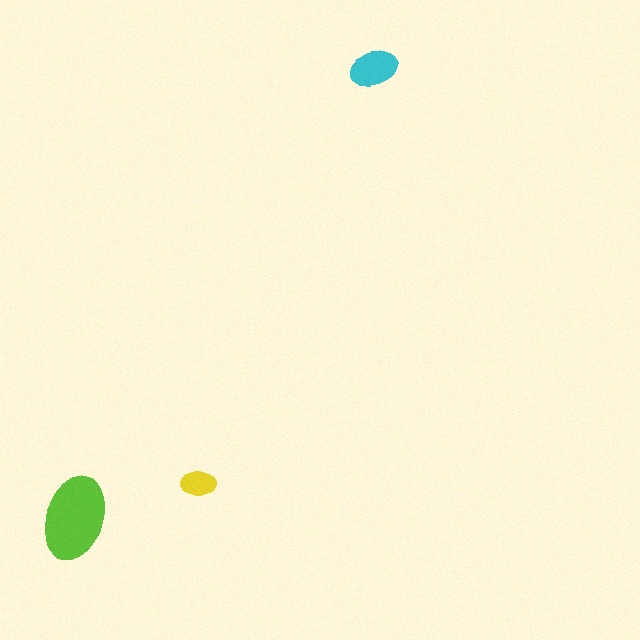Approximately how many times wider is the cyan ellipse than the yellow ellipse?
About 1.5 times wider.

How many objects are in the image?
There are 3 objects in the image.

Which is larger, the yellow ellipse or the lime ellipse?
The lime one.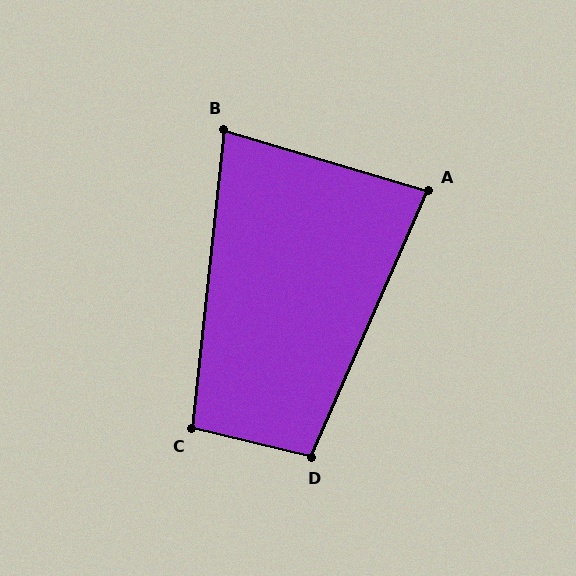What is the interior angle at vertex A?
Approximately 83 degrees (acute).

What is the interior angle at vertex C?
Approximately 97 degrees (obtuse).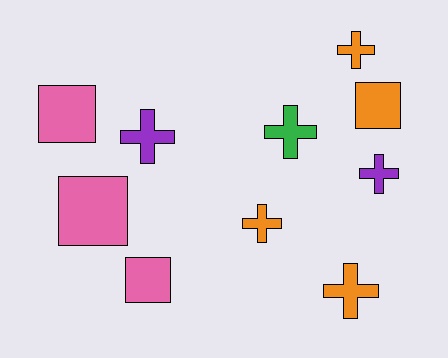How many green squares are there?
There are no green squares.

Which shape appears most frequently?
Cross, with 6 objects.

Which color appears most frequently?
Orange, with 4 objects.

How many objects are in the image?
There are 10 objects.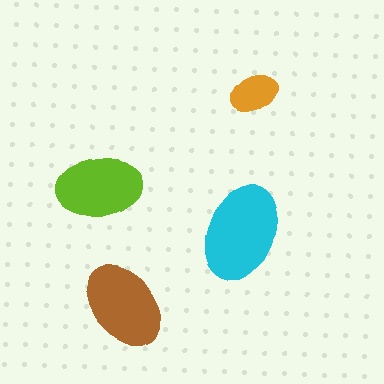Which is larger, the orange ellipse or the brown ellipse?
The brown one.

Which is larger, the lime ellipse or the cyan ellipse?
The cyan one.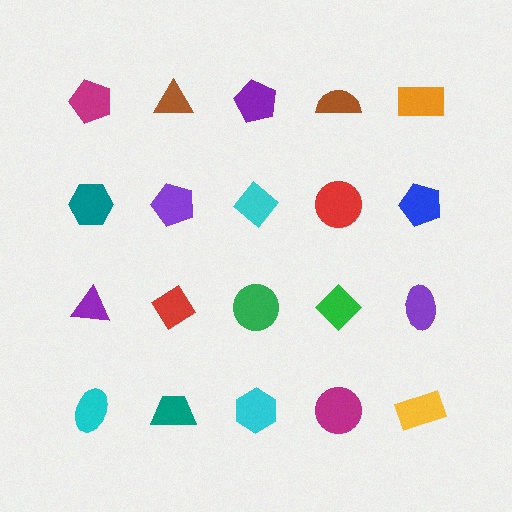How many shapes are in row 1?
5 shapes.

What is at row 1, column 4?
A brown semicircle.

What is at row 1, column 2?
A brown triangle.